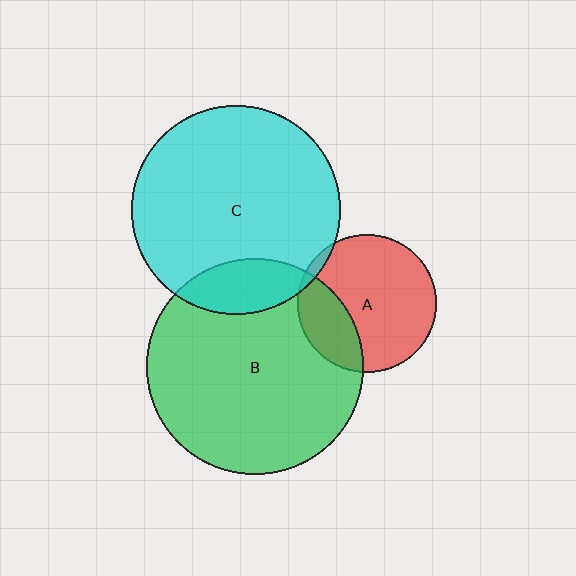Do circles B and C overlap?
Yes.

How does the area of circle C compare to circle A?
Approximately 2.3 times.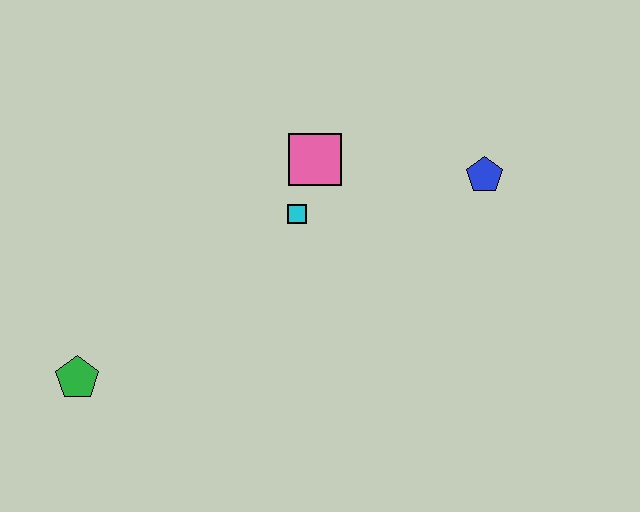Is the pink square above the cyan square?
Yes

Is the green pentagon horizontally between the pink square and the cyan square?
No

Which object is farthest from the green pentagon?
The blue pentagon is farthest from the green pentagon.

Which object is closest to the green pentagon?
The cyan square is closest to the green pentagon.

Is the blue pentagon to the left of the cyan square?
No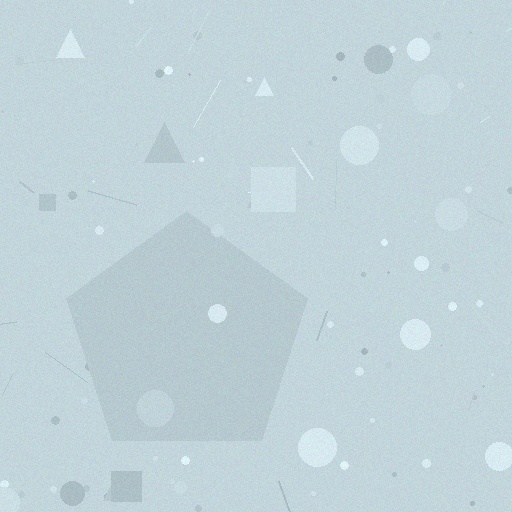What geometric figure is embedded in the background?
A pentagon is embedded in the background.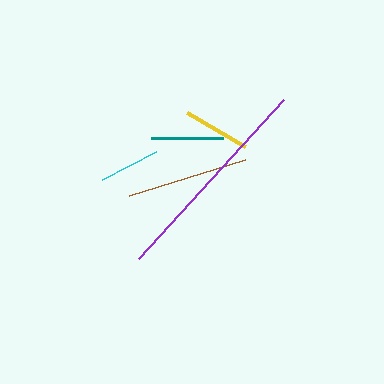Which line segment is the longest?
The purple line is the longest at approximately 216 pixels.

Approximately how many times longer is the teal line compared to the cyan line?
The teal line is approximately 1.2 times the length of the cyan line.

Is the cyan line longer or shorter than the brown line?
The brown line is longer than the cyan line.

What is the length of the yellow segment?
The yellow segment is approximately 68 pixels long.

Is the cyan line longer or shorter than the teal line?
The teal line is longer than the cyan line.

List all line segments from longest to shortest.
From longest to shortest: purple, brown, teal, yellow, cyan.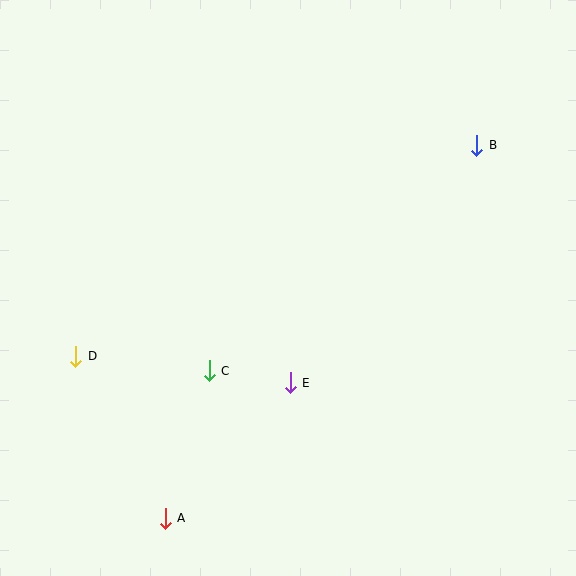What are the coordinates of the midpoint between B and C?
The midpoint between B and C is at (343, 258).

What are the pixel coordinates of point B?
Point B is at (477, 145).